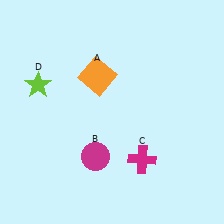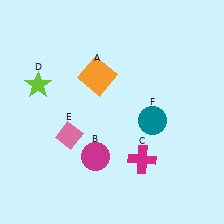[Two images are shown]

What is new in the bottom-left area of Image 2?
A pink diamond (E) was added in the bottom-left area of Image 2.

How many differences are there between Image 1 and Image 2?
There are 2 differences between the two images.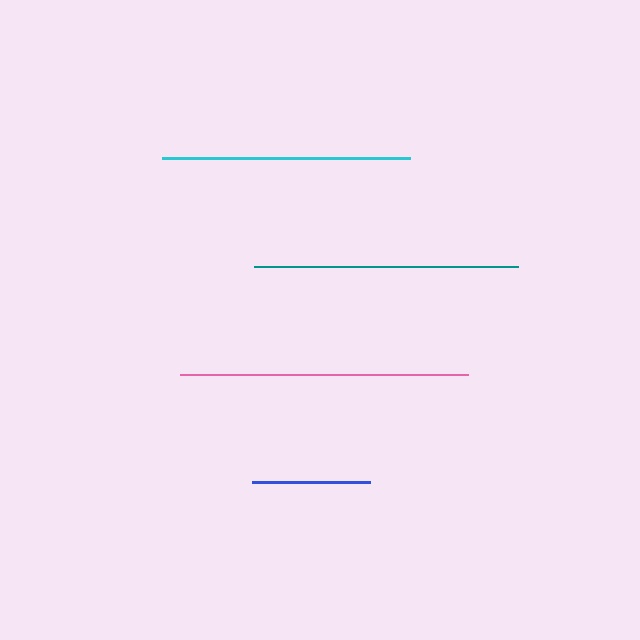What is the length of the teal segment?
The teal segment is approximately 264 pixels long.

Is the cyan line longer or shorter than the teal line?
The teal line is longer than the cyan line.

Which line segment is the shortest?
The blue line is the shortest at approximately 118 pixels.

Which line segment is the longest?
The pink line is the longest at approximately 288 pixels.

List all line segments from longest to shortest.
From longest to shortest: pink, teal, cyan, blue.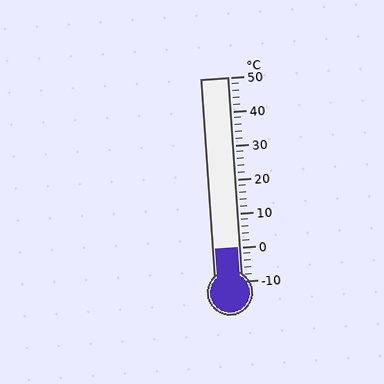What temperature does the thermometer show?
The thermometer shows approximately 0°C.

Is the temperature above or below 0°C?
The temperature is at 0°C.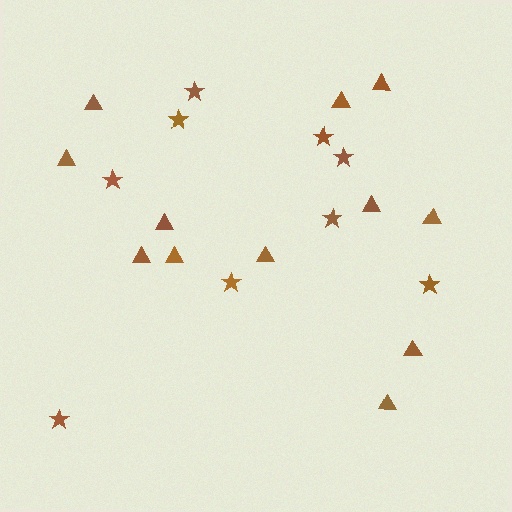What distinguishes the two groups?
There are 2 groups: one group of stars (9) and one group of triangles (12).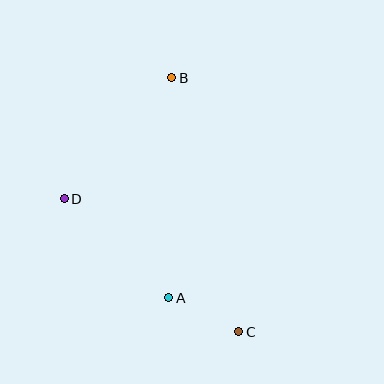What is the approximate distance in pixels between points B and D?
The distance between B and D is approximately 162 pixels.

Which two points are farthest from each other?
Points B and C are farthest from each other.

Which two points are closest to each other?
Points A and C are closest to each other.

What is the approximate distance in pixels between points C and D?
The distance between C and D is approximately 219 pixels.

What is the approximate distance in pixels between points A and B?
The distance between A and B is approximately 220 pixels.